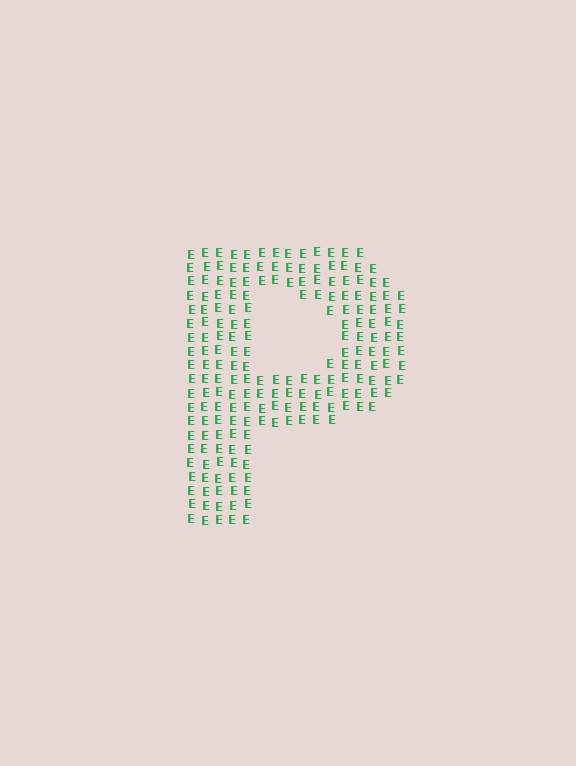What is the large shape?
The large shape is the letter P.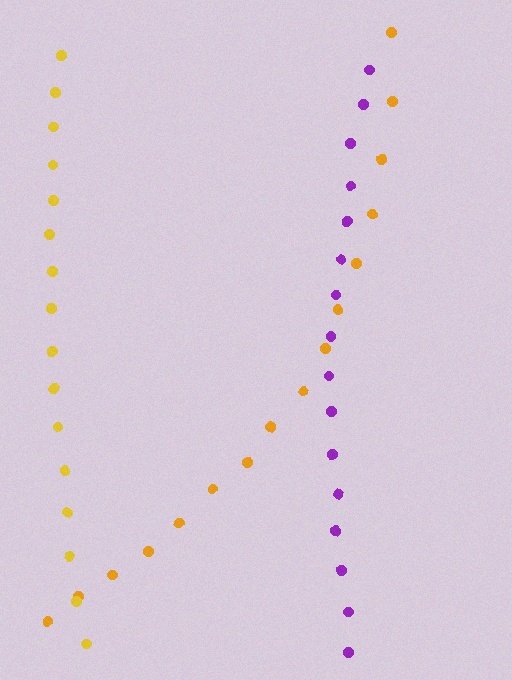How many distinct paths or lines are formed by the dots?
There are 3 distinct paths.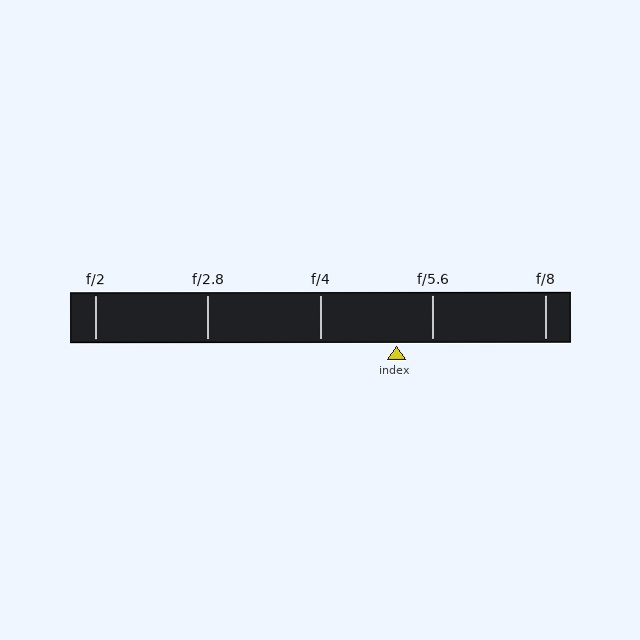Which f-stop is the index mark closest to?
The index mark is closest to f/5.6.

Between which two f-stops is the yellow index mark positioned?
The index mark is between f/4 and f/5.6.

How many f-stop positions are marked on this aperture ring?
There are 5 f-stop positions marked.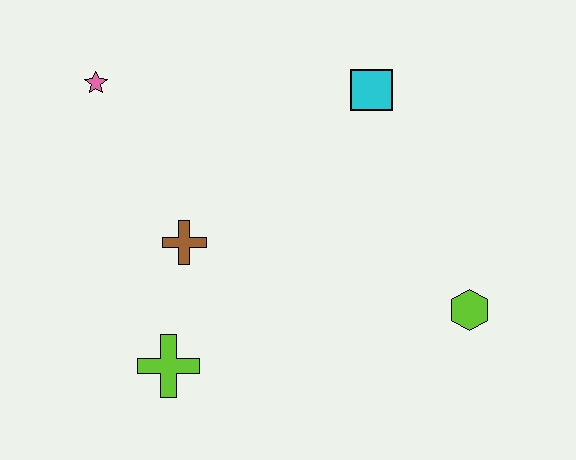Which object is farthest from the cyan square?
The lime cross is farthest from the cyan square.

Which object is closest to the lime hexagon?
The cyan square is closest to the lime hexagon.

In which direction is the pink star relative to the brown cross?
The pink star is above the brown cross.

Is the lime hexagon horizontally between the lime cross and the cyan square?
No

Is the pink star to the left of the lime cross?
Yes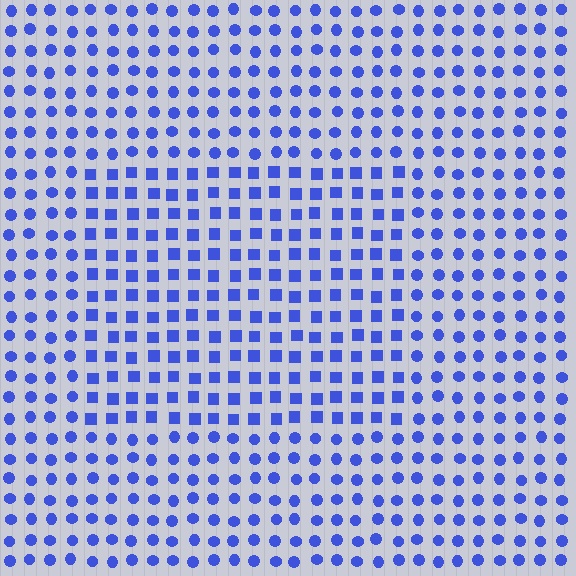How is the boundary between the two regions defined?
The boundary is defined by a change in element shape: squares inside vs. circles outside. All elements share the same color and spacing.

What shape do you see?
I see a rectangle.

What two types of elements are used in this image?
The image uses squares inside the rectangle region and circles outside it.